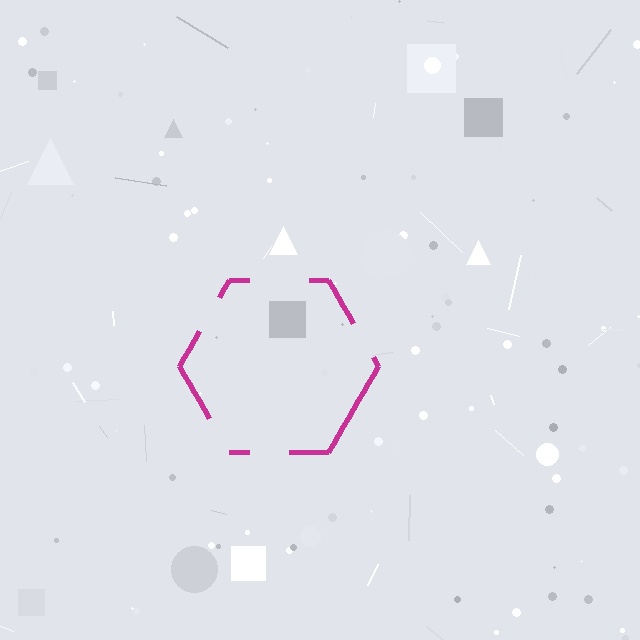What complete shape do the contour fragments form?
The contour fragments form a hexagon.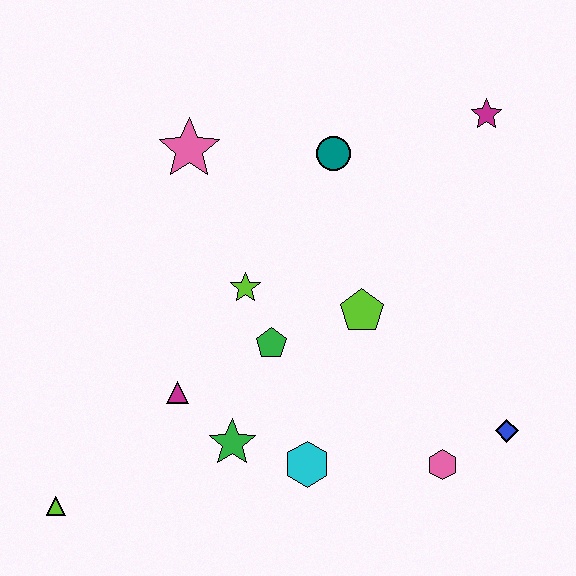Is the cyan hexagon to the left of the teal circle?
Yes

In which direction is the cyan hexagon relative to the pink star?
The cyan hexagon is below the pink star.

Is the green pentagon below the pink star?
Yes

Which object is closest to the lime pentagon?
The green pentagon is closest to the lime pentagon.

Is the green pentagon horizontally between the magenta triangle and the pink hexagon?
Yes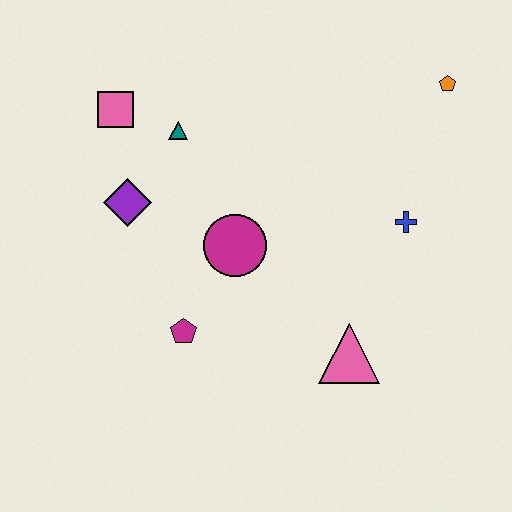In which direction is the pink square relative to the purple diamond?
The pink square is above the purple diamond.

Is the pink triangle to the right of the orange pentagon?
No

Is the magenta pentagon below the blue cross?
Yes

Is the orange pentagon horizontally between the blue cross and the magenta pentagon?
No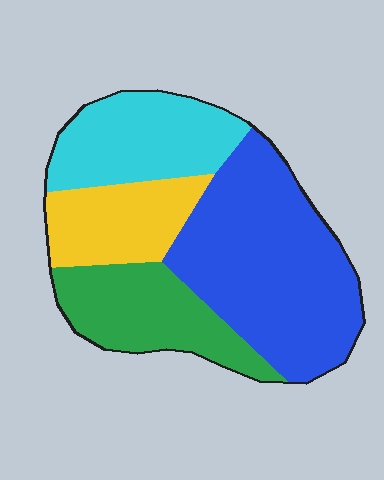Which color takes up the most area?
Blue, at roughly 40%.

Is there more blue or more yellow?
Blue.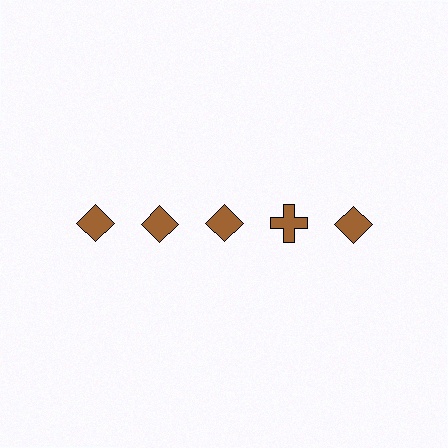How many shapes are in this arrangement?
There are 5 shapes arranged in a grid pattern.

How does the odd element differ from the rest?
It has a different shape: cross instead of diamond.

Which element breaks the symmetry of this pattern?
The brown cross in the top row, second from right column breaks the symmetry. All other shapes are brown diamonds.